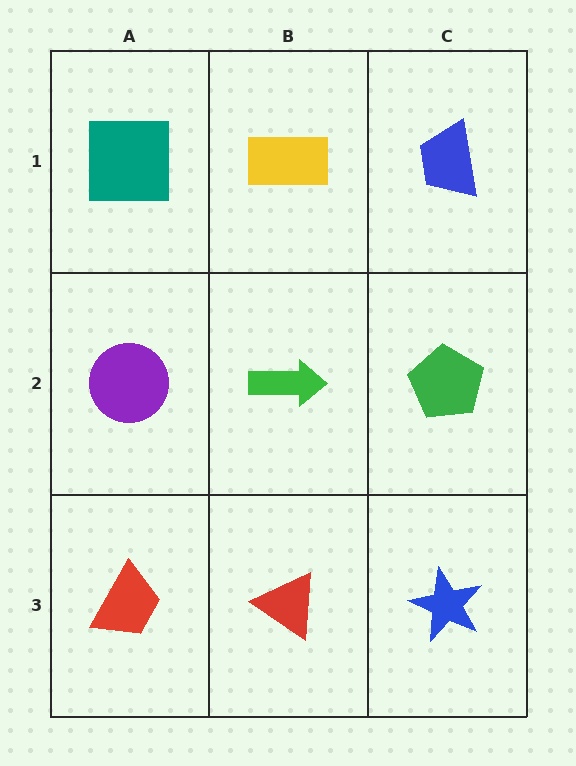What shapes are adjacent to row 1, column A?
A purple circle (row 2, column A), a yellow rectangle (row 1, column B).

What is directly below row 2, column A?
A red trapezoid.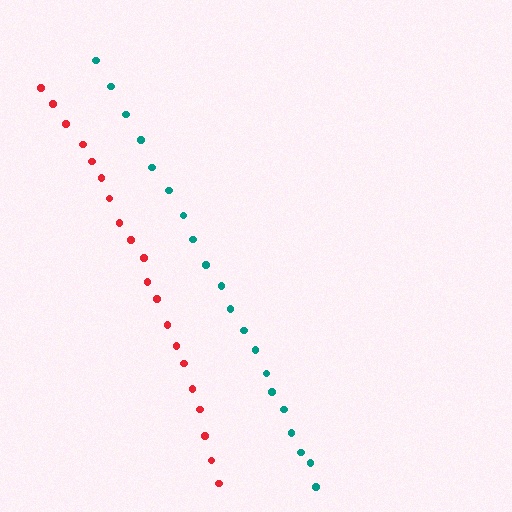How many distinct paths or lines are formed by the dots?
There are 2 distinct paths.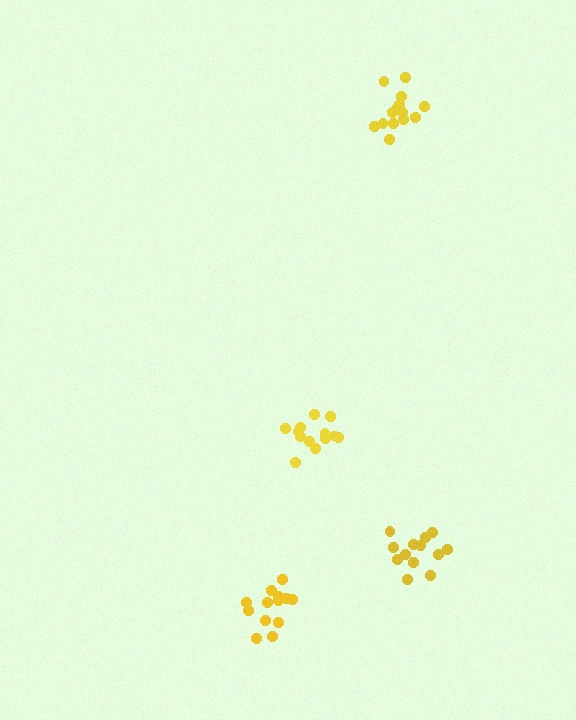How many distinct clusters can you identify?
There are 4 distinct clusters.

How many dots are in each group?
Group 1: 13 dots, Group 2: 13 dots, Group 3: 14 dots, Group 4: 13 dots (53 total).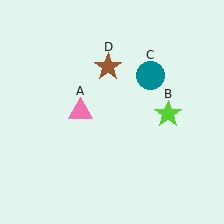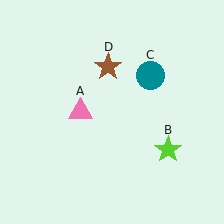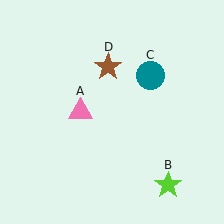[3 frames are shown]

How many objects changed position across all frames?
1 object changed position: lime star (object B).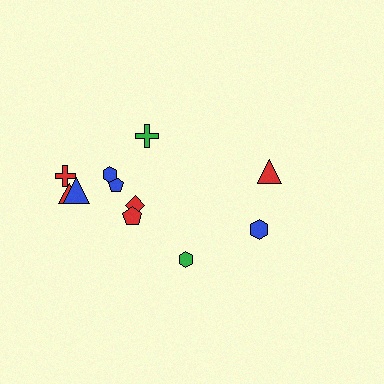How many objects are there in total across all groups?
There are 11 objects.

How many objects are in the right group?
There are 3 objects.